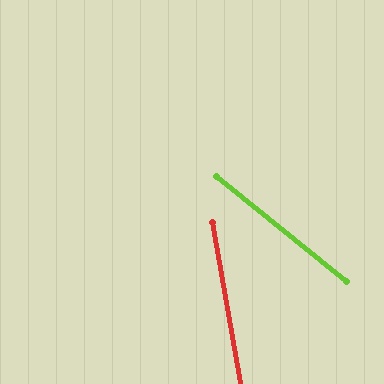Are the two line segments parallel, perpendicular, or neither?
Neither parallel nor perpendicular — they differ by about 41°.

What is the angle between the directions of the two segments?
Approximately 41 degrees.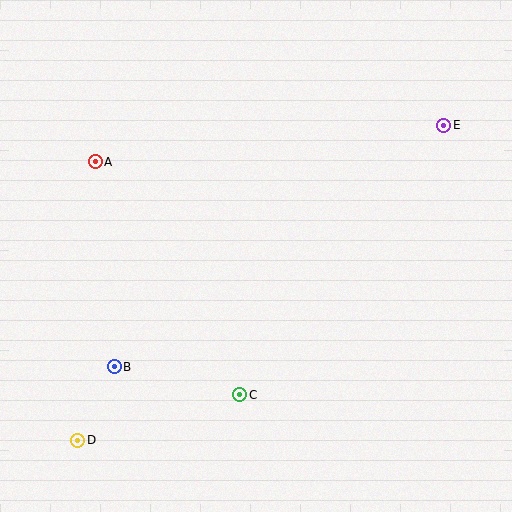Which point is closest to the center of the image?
Point C at (240, 395) is closest to the center.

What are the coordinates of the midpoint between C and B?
The midpoint between C and B is at (177, 381).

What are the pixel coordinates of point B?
Point B is at (114, 367).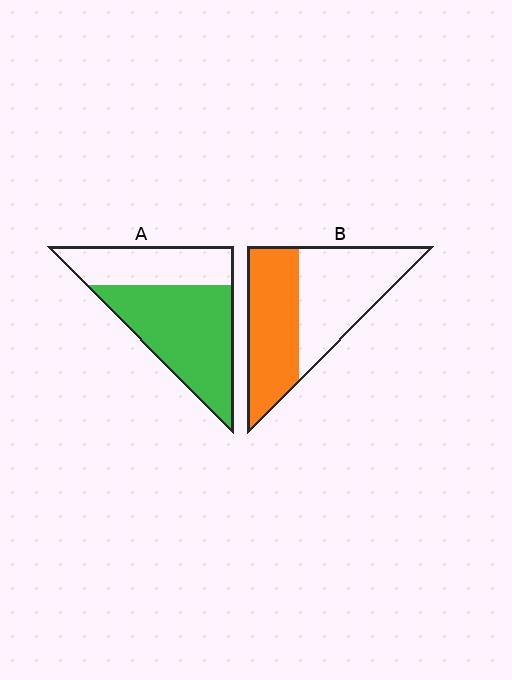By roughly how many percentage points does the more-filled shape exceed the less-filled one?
By roughly 15 percentage points (A over B).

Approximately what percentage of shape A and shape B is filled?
A is approximately 65% and B is approximately 50%.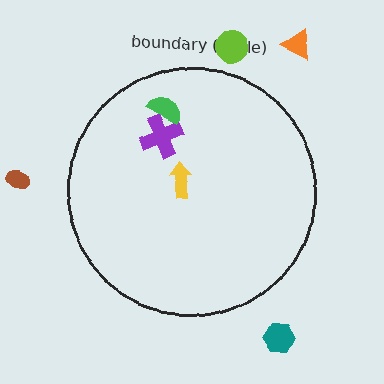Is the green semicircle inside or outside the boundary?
Inside.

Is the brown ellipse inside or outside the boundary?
Outside.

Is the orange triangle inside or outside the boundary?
Outside.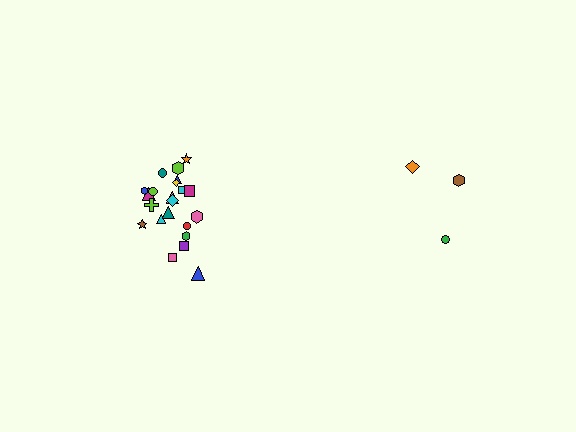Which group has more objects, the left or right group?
The left group.